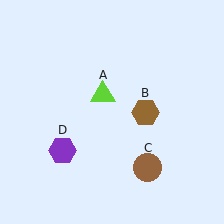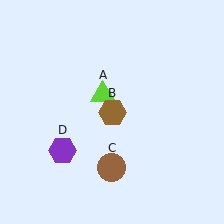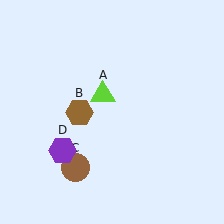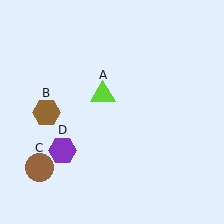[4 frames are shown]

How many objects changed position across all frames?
2 objects changed position: brown hexagon (object B), brown circle (object C).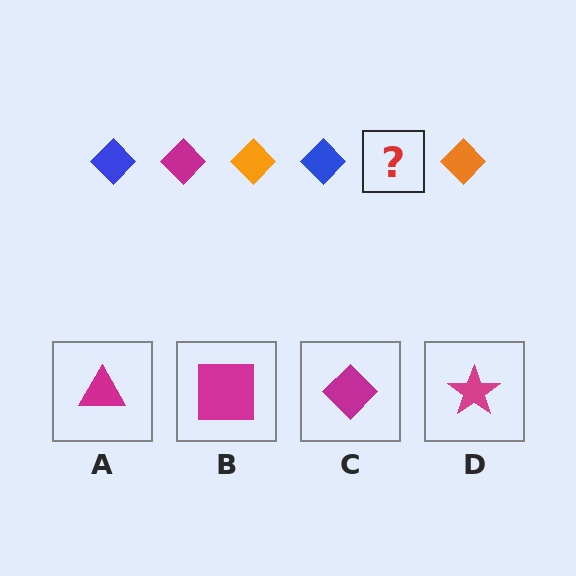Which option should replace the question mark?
Option C.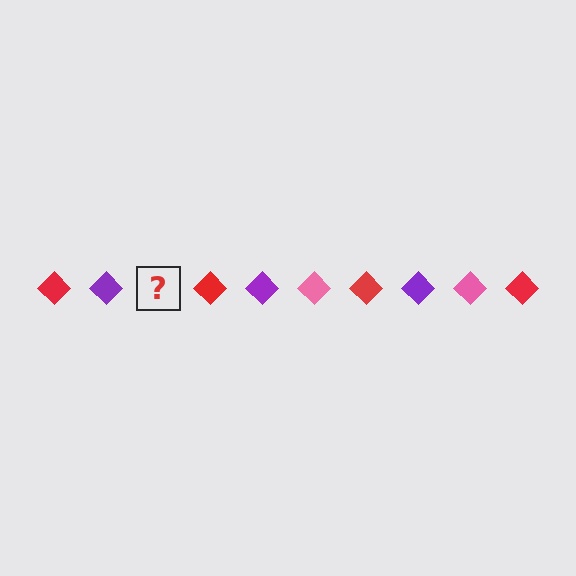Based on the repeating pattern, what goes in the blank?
The blank should be a pink diamond.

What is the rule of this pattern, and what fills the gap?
The rule is that the pattern cycles through red, purple, pink diamonds. The gap should be filled with a pink diamond.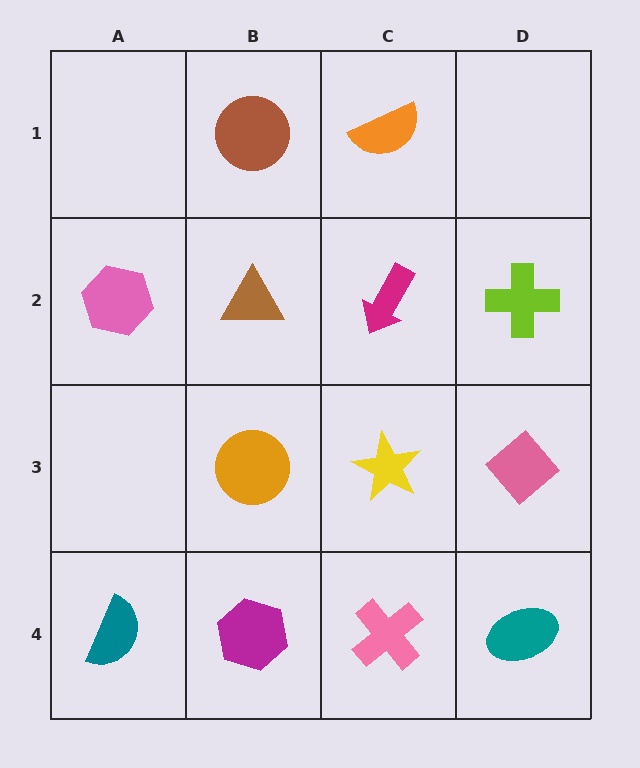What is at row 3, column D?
A pink diamond.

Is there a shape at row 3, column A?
No, that cell is empty.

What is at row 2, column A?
A pink hexagon.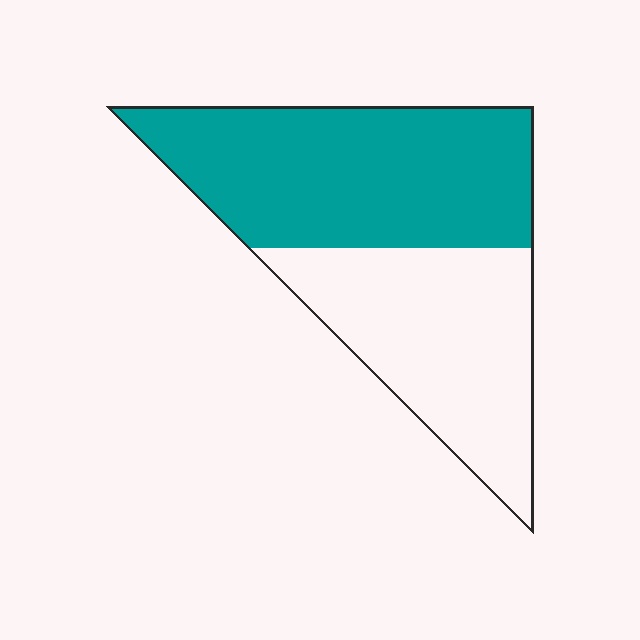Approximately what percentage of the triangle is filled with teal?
Approximately 55%.